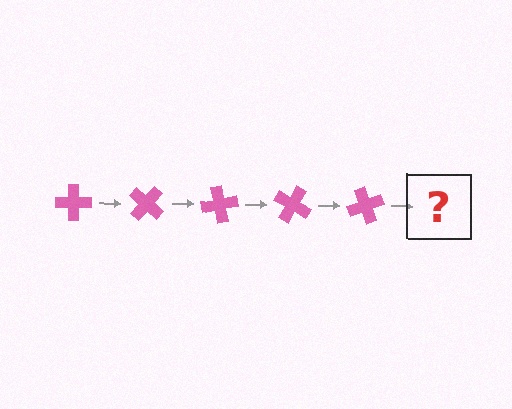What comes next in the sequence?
The next element should be a pink cross rotated 200 degrees.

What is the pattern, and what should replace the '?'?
The pattern is that the cross rotates 40 degrees each step. The '?' should be a pink cross rotated 200 degrees.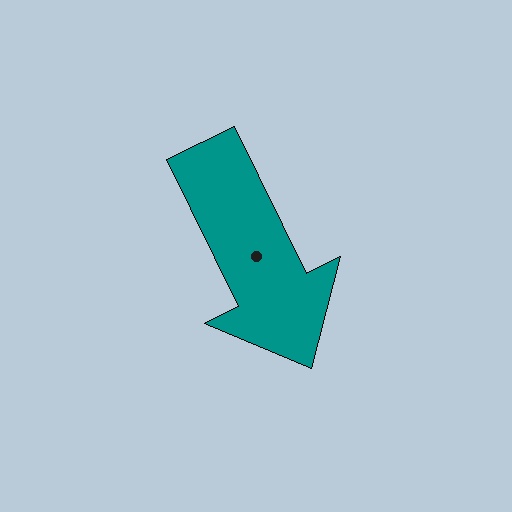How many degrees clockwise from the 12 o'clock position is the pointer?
Approximately 154 degrees.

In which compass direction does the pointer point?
Southeast.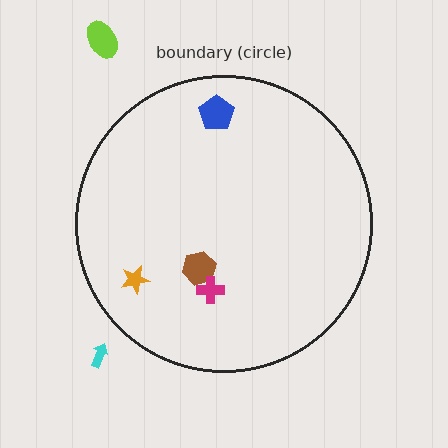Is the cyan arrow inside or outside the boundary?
Outside.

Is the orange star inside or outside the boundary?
Inside.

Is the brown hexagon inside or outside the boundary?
Inside.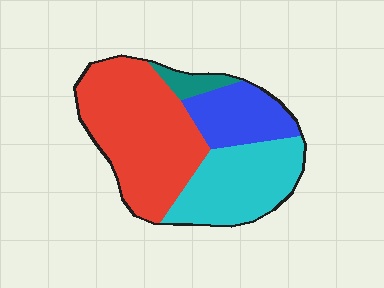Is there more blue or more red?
Red.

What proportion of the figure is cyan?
Cyan takes up about one third (1/3) of the figure.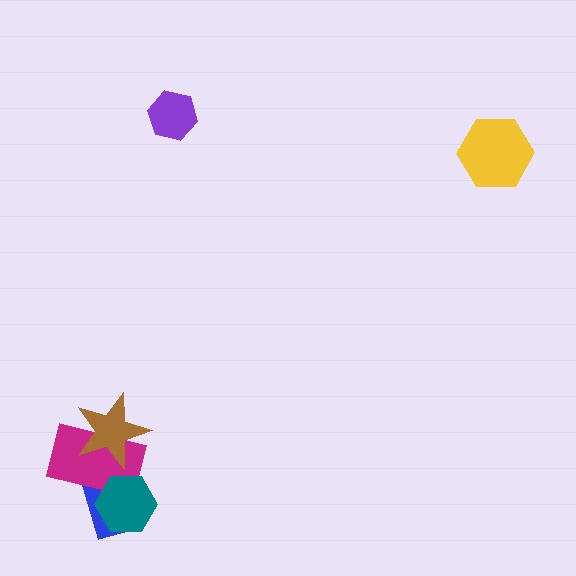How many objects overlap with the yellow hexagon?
0 objects overlap with the yellow hexagon.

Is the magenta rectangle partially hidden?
Yes, it is partially covered by another shape.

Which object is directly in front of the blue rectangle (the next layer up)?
The magenta rectangle is directly in front of the blue rectangle.